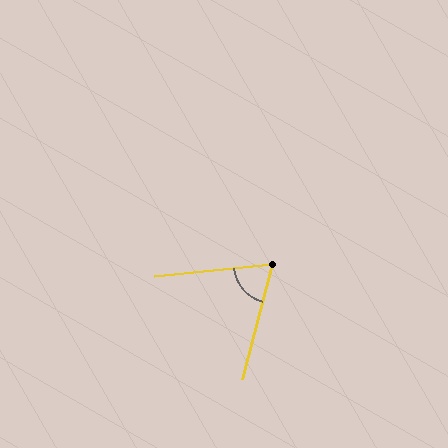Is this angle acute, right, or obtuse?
It is acute.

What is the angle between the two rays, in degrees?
Approximately 69 degrees.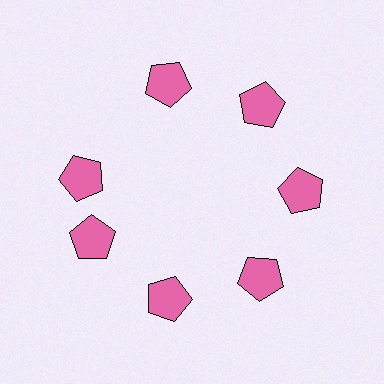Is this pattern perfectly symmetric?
No. The 7 pink pentagons are arranged in a ring, but one element near the 10 o'clock position is rotated out of alignment along the ring, breaking the 7-fold rotational symmetry.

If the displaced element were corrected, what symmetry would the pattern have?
It would have 7-fold rotational symmetry — the pattern would map onto itself every 51 degrees.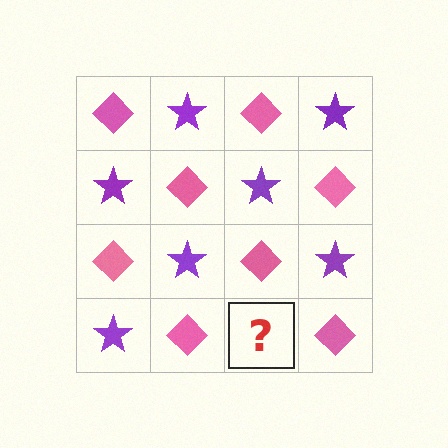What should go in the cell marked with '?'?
The missing cell should contain a purple star.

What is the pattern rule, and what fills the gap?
The rule is that it alternates pink diamond and purple star in a checkerboard pattern. The gap should be filled with a purple star.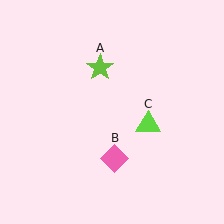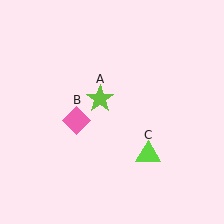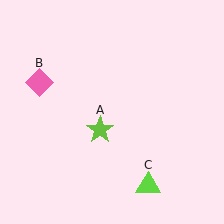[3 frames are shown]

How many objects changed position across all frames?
3 objects changed position: lime star (object A), pink diamond (object B), lime triangle (object C).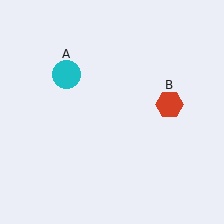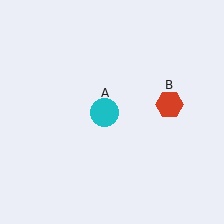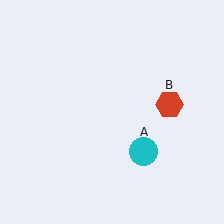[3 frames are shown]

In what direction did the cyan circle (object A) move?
The cyan circle (object A) moved down and to the right.